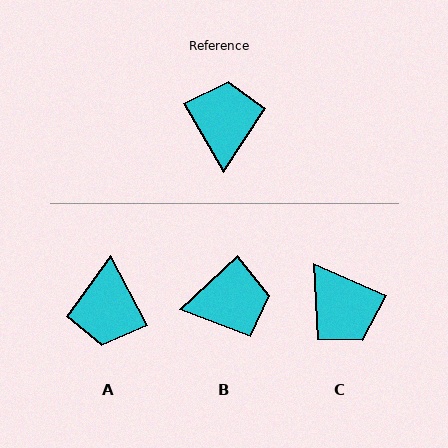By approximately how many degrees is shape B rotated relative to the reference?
Approximately 78 degrees clockwise.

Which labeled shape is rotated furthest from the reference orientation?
A, about 178 degrees away.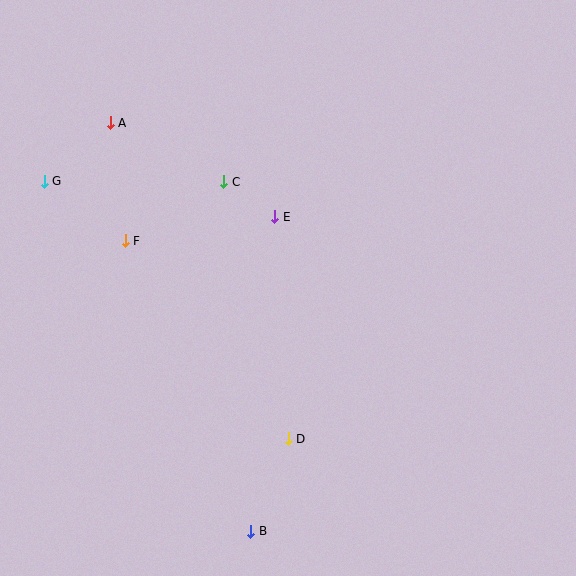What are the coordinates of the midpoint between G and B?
The midpoint between G and B is at (148, 356).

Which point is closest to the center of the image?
Point E at (275, 217) is closest to the center.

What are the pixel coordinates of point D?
Point D is at (288, 439).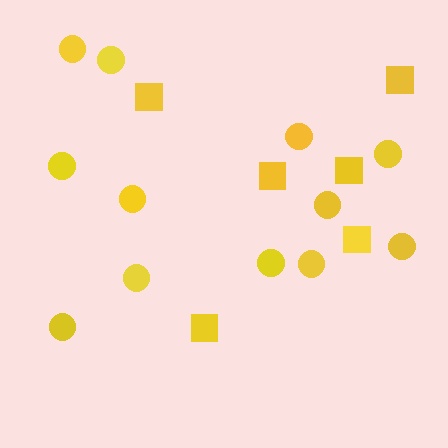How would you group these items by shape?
There are 2 groups: one group of squares (6) and one group of circles (12).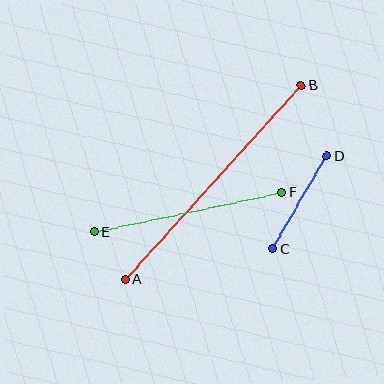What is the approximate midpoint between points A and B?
The midpoint is at approximately (213, 183) pixels.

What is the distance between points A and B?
The distance is approximately 262 pixels.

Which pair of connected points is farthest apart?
Points A and B are farthest apart.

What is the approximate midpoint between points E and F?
The midpoint is at approximately (188, 212) pixels.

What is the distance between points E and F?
The distance is approximately 191 pixels.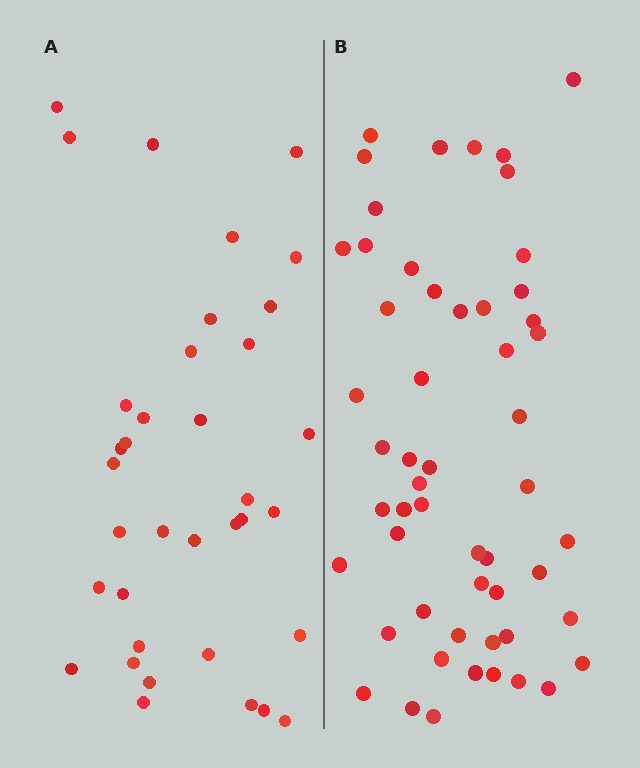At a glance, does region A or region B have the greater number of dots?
Region B (the right region) has more dots.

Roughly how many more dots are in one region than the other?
Region B has approximately 20 more dots than region A.